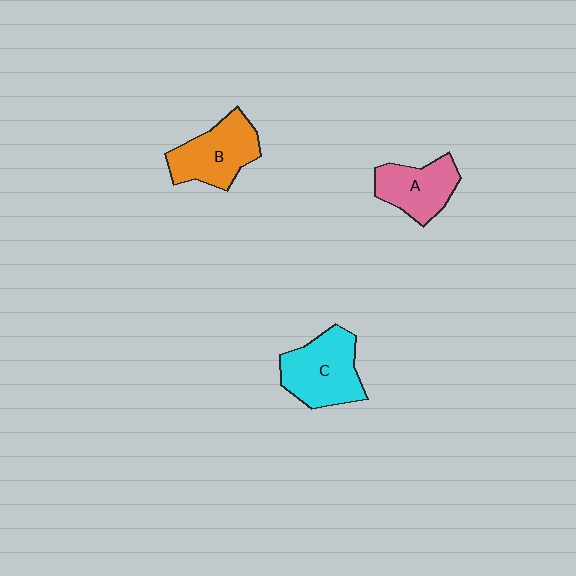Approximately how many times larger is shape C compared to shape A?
Approximately 1.3 times.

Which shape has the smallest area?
Shape A (pink).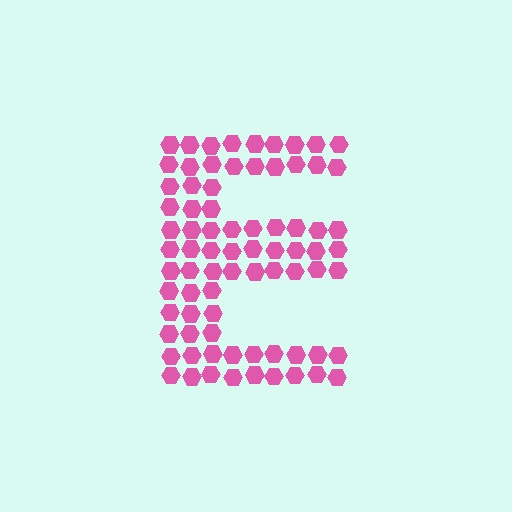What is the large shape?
The large shape is the letter E.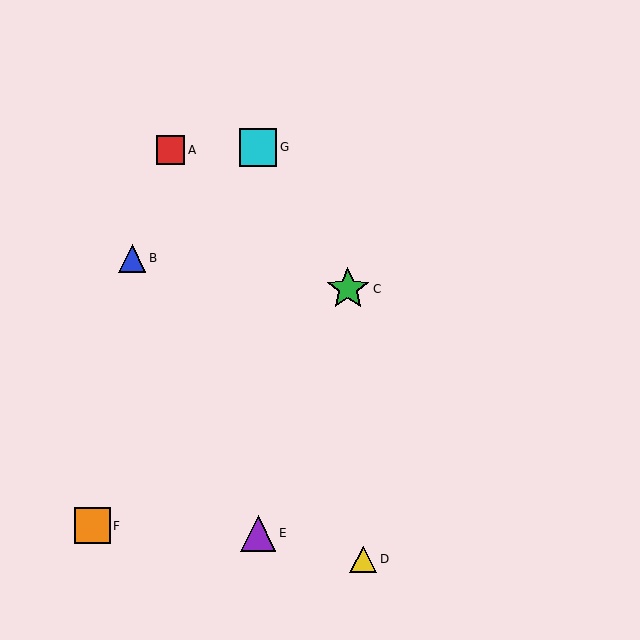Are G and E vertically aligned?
Yes, both are at x≈258.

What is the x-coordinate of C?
Object C is at x≈348.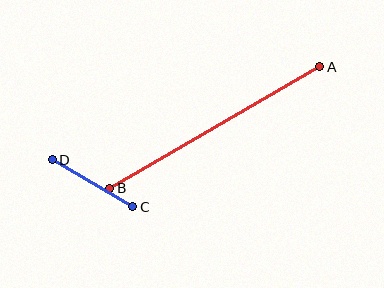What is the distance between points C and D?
The distance is approximately 93 pixels.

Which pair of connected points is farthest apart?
Points A and B are farthest apart.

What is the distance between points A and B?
The distance is approximately 243 pixels.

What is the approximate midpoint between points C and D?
The midpoint is at approximately (93, 183) pixels.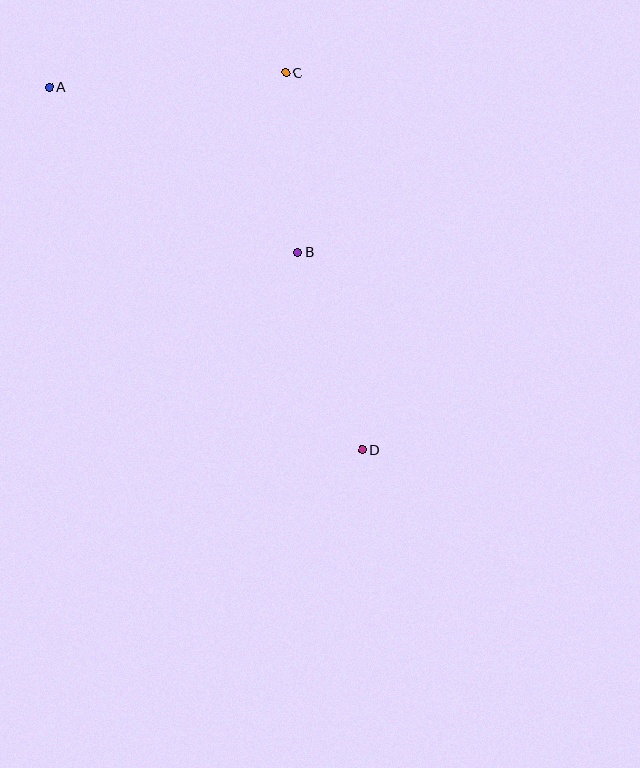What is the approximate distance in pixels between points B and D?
The distance between B and D is approximately 208 pixels.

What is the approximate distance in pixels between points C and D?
The distance between C and D is approximately 385 pixels.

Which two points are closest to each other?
Points B and C are closest to each other.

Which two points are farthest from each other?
Points A and D are farthest from each other.